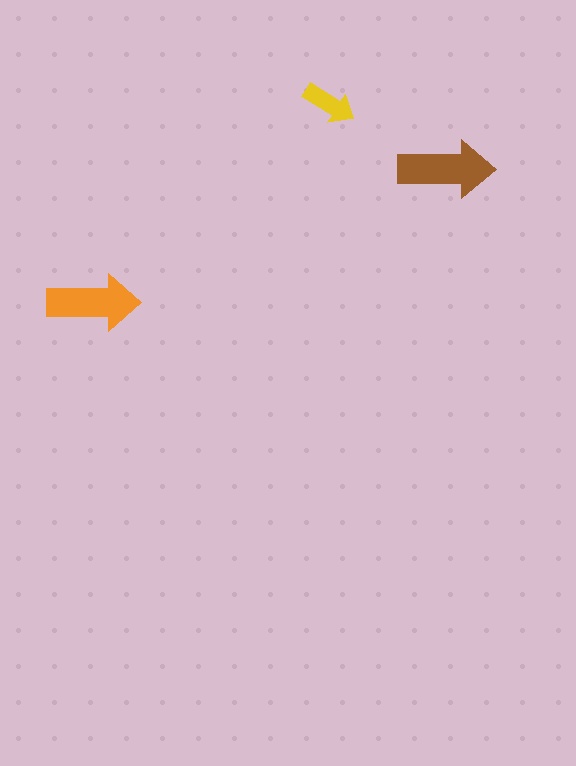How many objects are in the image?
There are 3 objects in the image.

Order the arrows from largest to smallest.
the brown one, the orange one, the yellow one.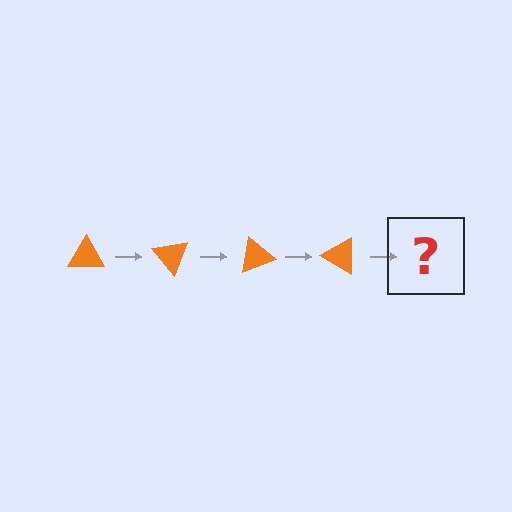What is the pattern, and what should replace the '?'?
The pattern is that the triangle rotates 50 degrees each step. The '?' should be an orange triangle rotated 200 degrees.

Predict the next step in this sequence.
The next step is an orange triangle rotated 200 degrees.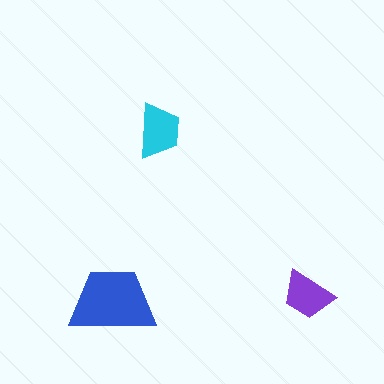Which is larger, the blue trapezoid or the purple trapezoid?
The blue one.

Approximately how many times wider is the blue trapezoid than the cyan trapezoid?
About 1.5 times wider.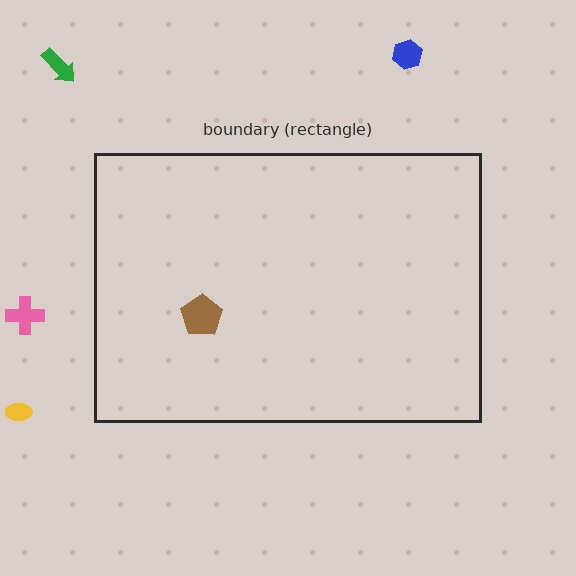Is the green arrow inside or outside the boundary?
Outside.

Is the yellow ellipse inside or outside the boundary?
Outside.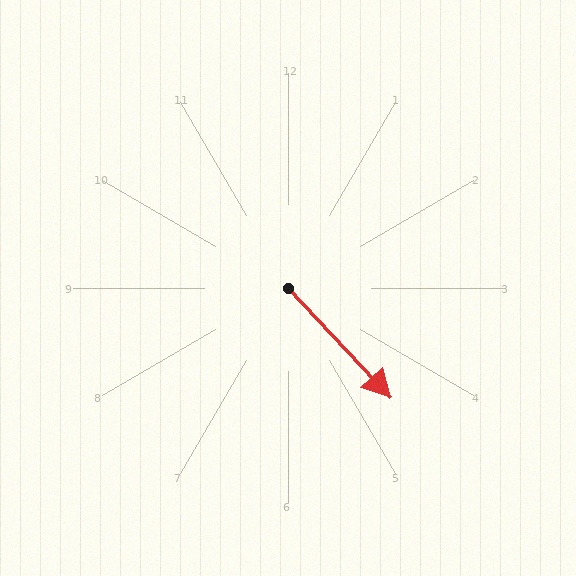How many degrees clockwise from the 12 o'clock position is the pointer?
Approximately 137 degrees.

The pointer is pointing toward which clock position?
Roughly 5 o'clock.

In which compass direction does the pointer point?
Southeast.